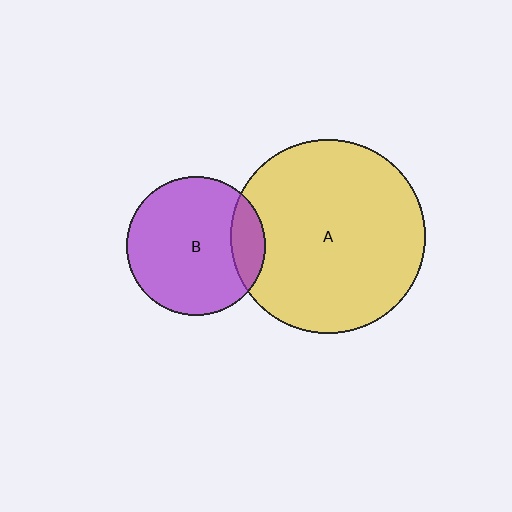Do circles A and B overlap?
Yes.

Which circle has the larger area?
Circle A (yellow).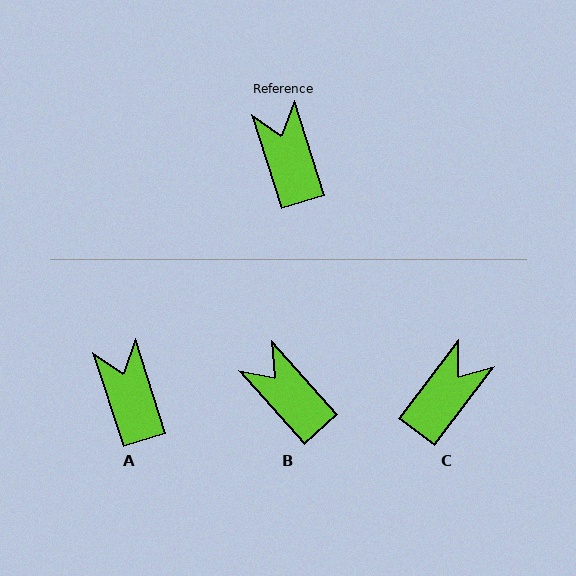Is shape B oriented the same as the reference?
No, it is off by about 24 degrees.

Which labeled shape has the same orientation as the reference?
A.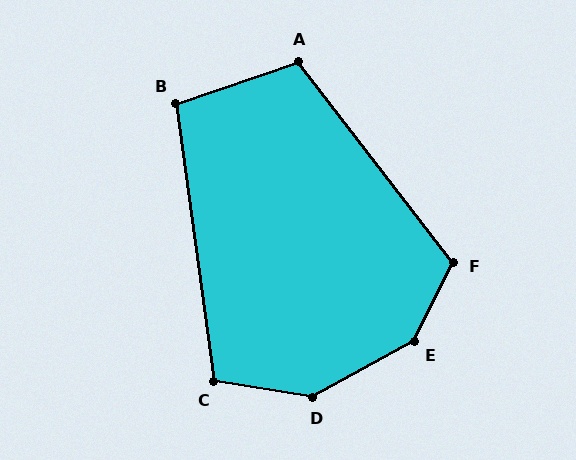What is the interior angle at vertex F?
Approximately 116 degrees (obtuse).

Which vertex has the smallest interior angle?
B, at approximately 101 degrees.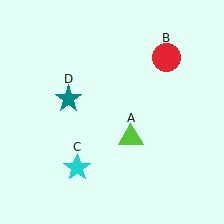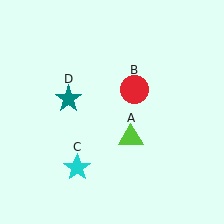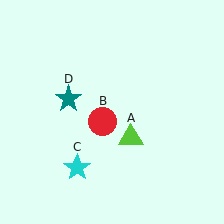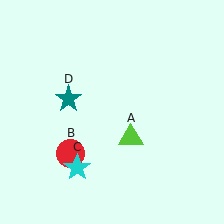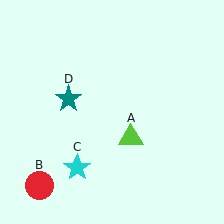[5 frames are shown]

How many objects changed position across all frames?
1 object changed position: red circle (object B).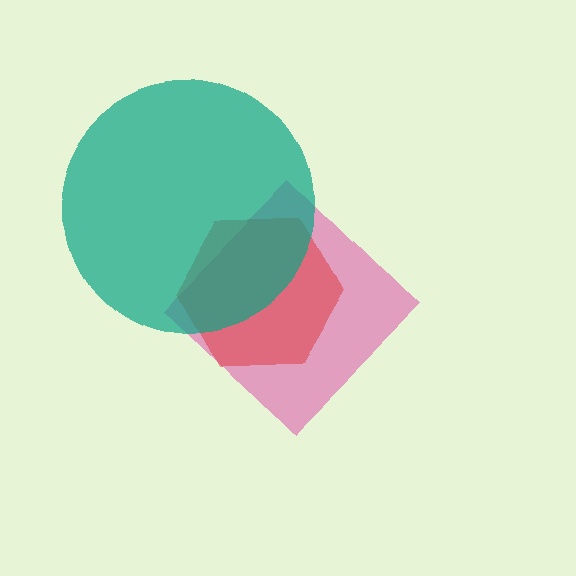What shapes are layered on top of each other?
The layered shapes are: a pink diamond, a red hexagon, a teal circle.